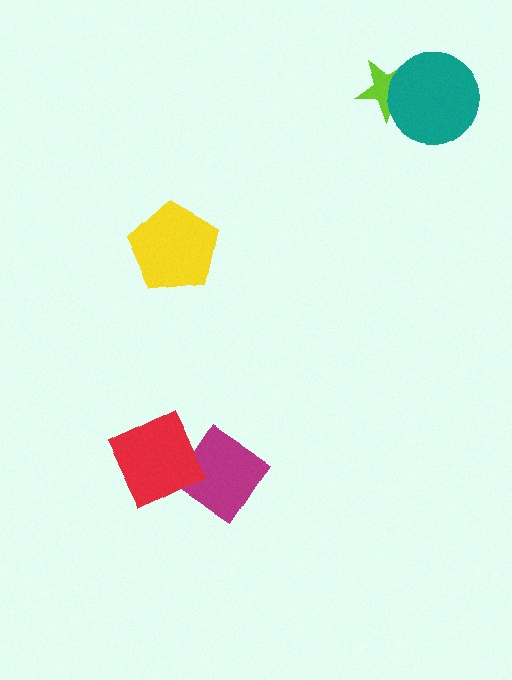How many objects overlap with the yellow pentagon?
0 objects overlap with the yellow pentagon.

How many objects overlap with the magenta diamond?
0 objects overlap with the magenta diamond.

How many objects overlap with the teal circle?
1 object overlaps with the teal circle.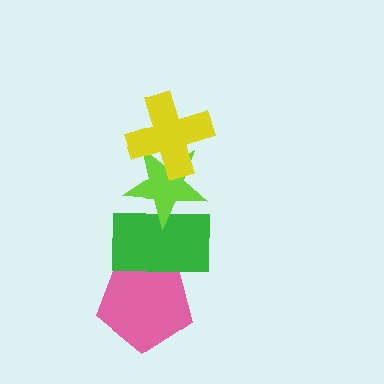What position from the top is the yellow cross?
The yellow cross is 1st from the top.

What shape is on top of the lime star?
The yellow cross is on top of the lime star.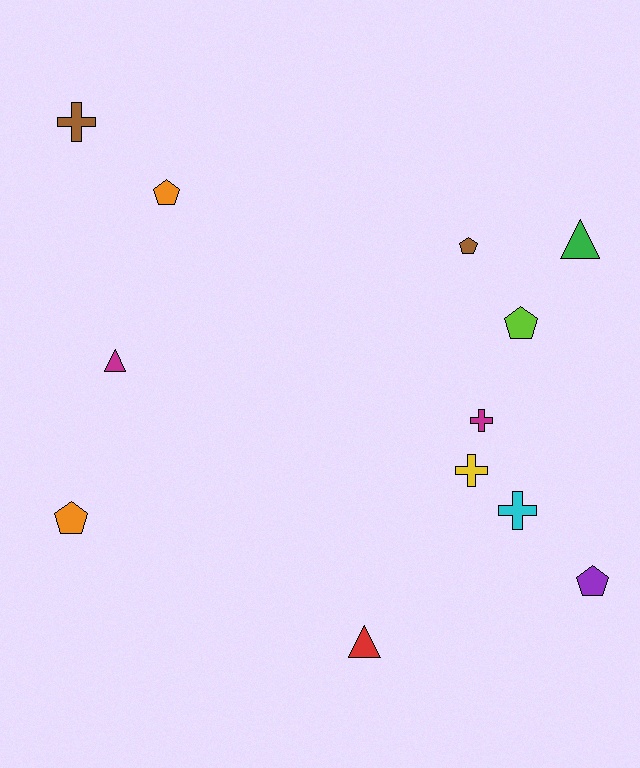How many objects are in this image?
There are 12 objects.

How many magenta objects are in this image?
There are 2 magenta objects.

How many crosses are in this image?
There are 4 crosses.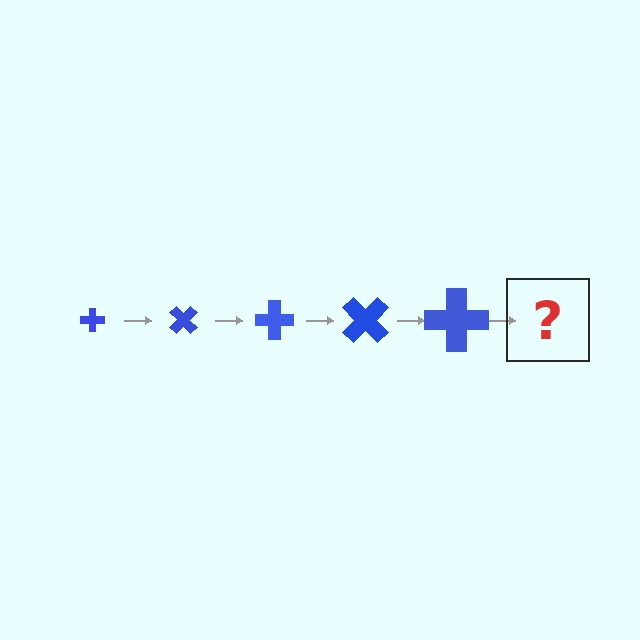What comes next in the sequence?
The next element should be a cross, larger than the previous one and rotated 225 degrees from the start.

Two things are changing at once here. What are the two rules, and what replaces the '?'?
The two rules are that the cross grows larger each step and it rotates 45 degrees each step. The '?' should be a cross, larger than the previous one and rotated 225 degrees from the start.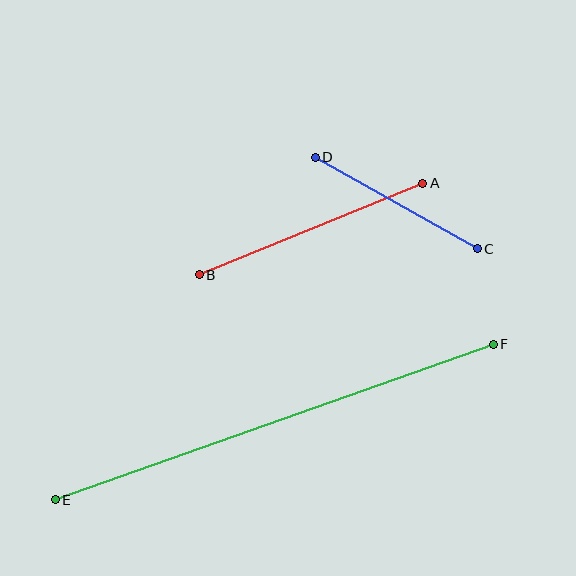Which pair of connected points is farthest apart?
Points E and F are farthest apart.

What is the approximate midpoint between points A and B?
The midpoint is at approximately (311, 229) pixels.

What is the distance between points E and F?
The distance is approximately 465 pixels.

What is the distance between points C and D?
The distance is approximately 186 pixels.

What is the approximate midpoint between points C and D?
The midpoint is at approximately (396, 203) pixels.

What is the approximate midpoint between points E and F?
The midpoint is at approximately (274, 422) pixels.